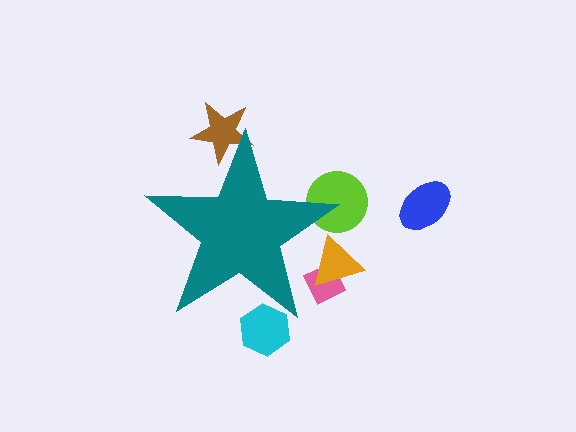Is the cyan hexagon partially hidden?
Yes, the cyan hexagon is partially hidden behind the teal star.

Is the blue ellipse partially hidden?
No, the blue ellipse is fully visible.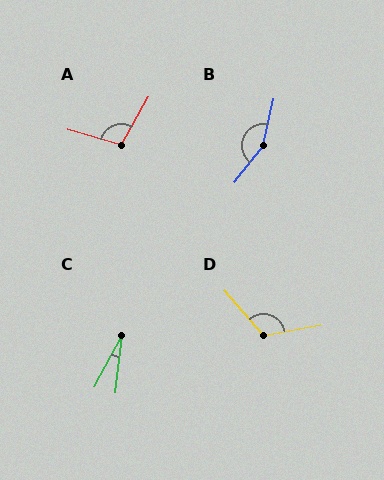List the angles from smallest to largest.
C (21°), A (104°), D (120°), B (155°).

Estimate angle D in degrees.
Approximately 120 degrees.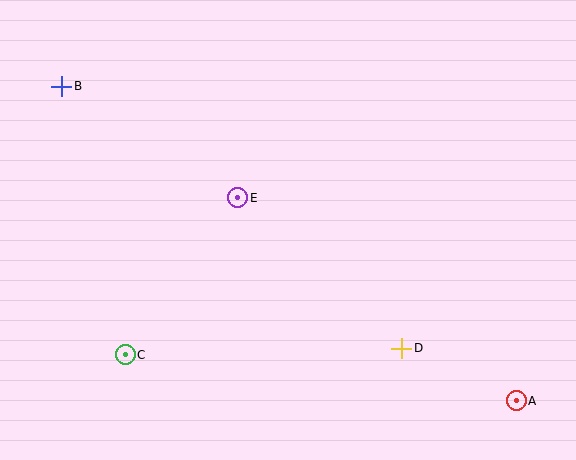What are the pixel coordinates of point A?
Point A is at (516, 401).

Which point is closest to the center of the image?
Point E at (238, 198) is closest to the center.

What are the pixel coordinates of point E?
Point E is at (238, 198).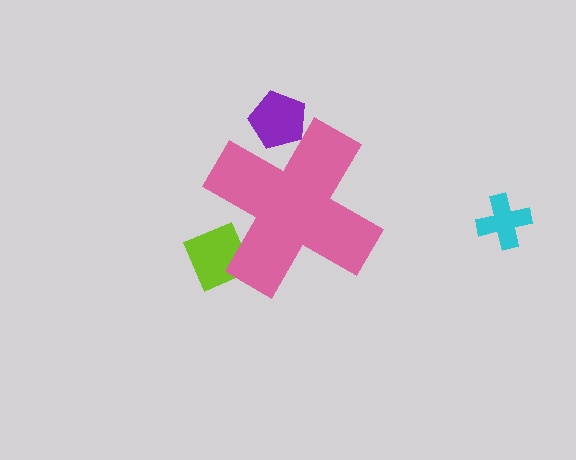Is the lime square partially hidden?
Yes, the lime square is partially hidden behind the pink cross.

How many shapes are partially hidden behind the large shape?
2 shapes are partially hidden.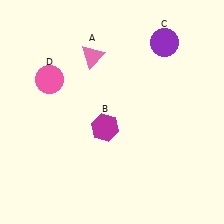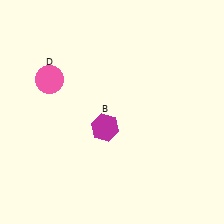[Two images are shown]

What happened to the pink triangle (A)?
The pink triangle (A) was removed in Image 2. It was in the top-left area of Image 1.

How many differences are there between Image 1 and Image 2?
There are 2 differences between the two images.